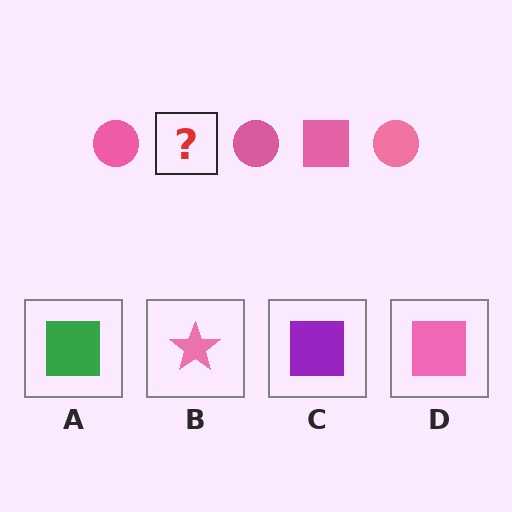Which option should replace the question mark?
Option D.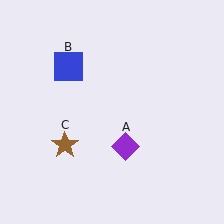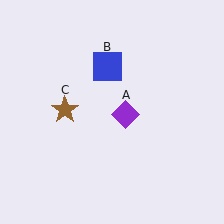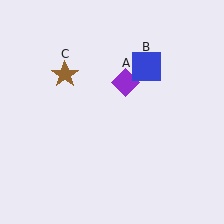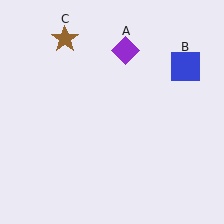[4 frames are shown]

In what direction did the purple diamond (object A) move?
The purple diamond (object A) moved up.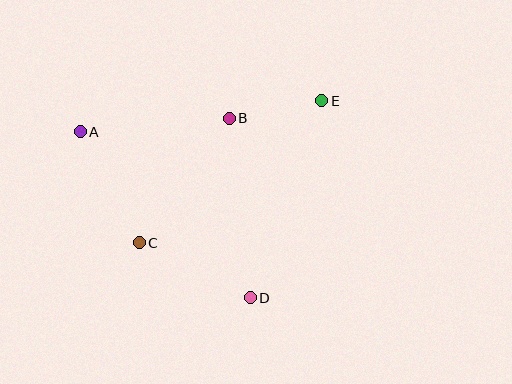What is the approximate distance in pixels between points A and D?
The distance between A and D is approximately 238 pixels.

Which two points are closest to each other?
Points B and E are closest to each other.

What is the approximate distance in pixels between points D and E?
The distance between D and E is approximately 210 pixels.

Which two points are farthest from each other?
Points A and E are farthest from each other.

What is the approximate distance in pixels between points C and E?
The distance between C and E is approximately 231 pixels.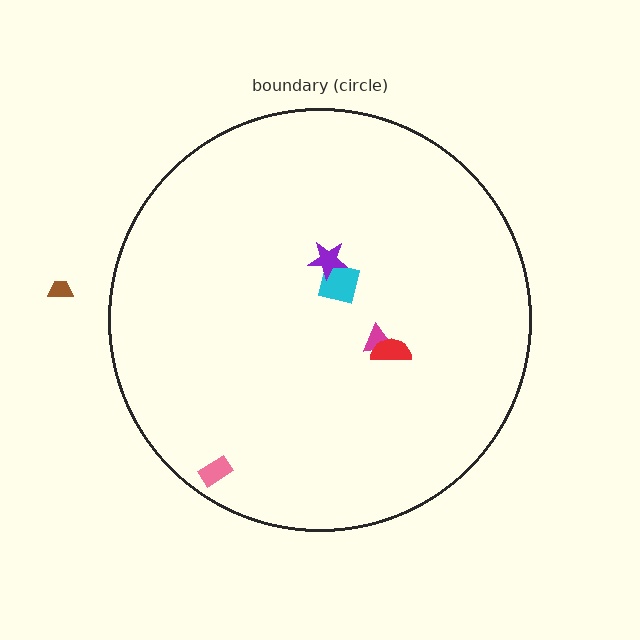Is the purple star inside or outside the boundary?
Inside.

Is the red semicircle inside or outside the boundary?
Inside.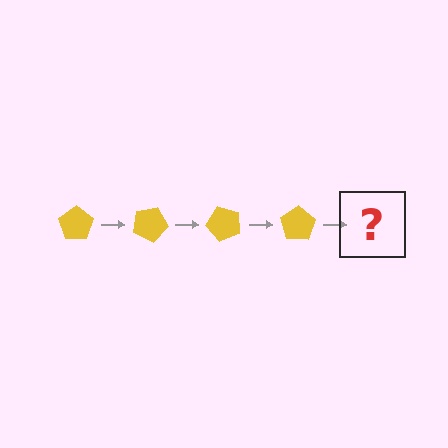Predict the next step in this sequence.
The next step is a yellow pentagon rotated 100 degrees.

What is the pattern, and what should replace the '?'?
The pattern is that the pentagon rotates 25 degrees each step. The '?' should be a yellow pentagon rotated 100 degrees.